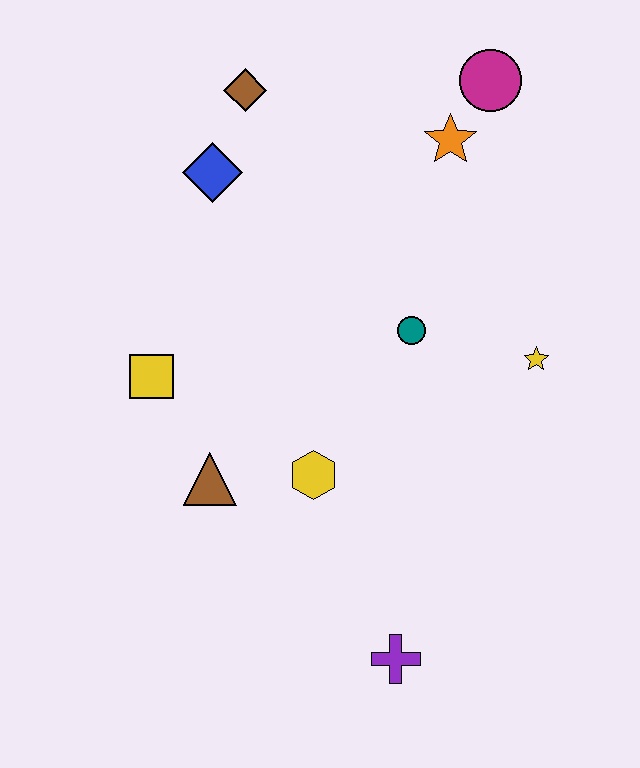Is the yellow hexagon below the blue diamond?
Yes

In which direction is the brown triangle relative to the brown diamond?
The brown triangle is below the brown diamond.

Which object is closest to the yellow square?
The brown triangle is closest to the yellow square.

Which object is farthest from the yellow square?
The magenta circle is farthest from the yellow square.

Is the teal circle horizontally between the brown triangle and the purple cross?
No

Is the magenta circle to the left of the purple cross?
No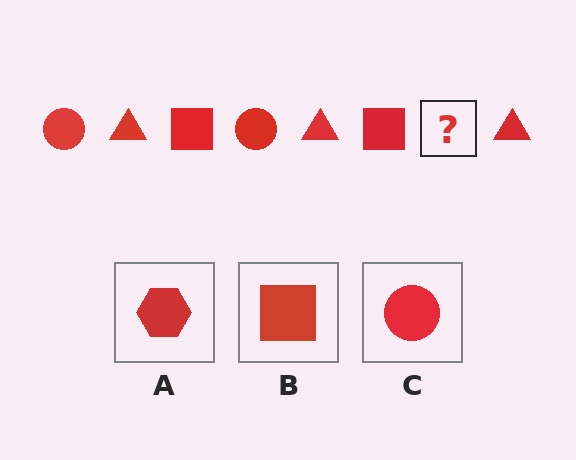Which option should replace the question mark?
Option C.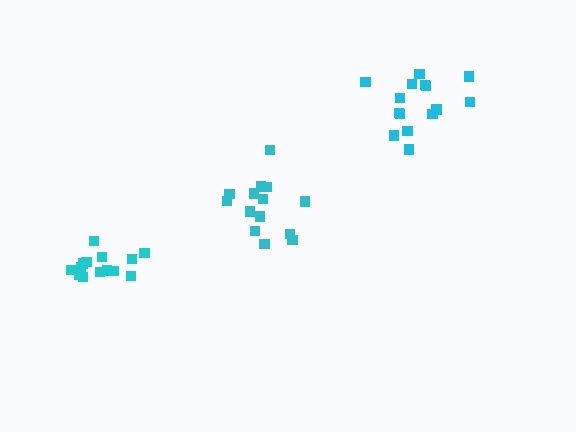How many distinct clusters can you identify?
There are 3 distinct clusters.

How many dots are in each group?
Group 1: 15 dots, Group 2: 14 dots, Group 3: 14 dots (43 total).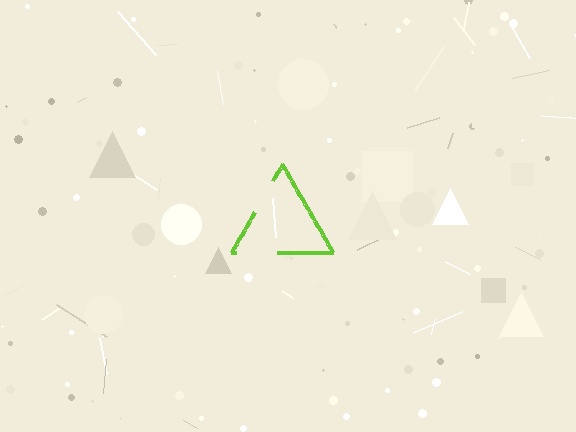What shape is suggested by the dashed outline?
The dashed outline suggests a triangle.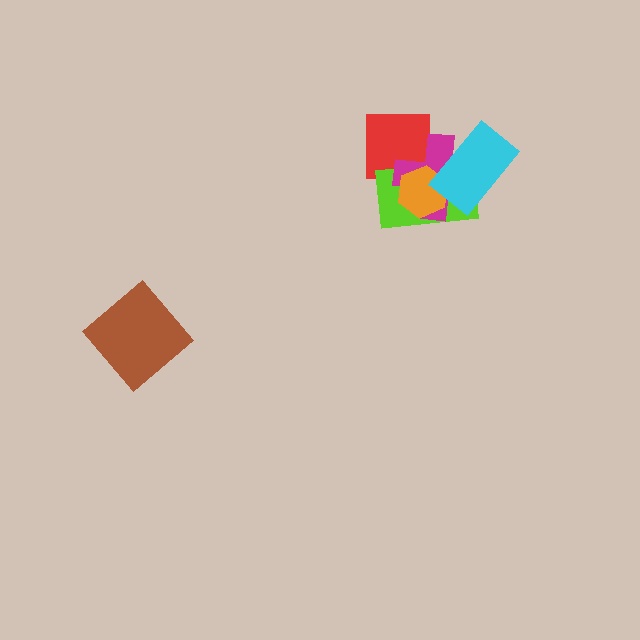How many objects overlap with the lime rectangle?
4 objects overlap with the lime rectangle.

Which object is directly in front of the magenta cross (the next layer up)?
The orange hexagon is directly in front of the magenta cross.